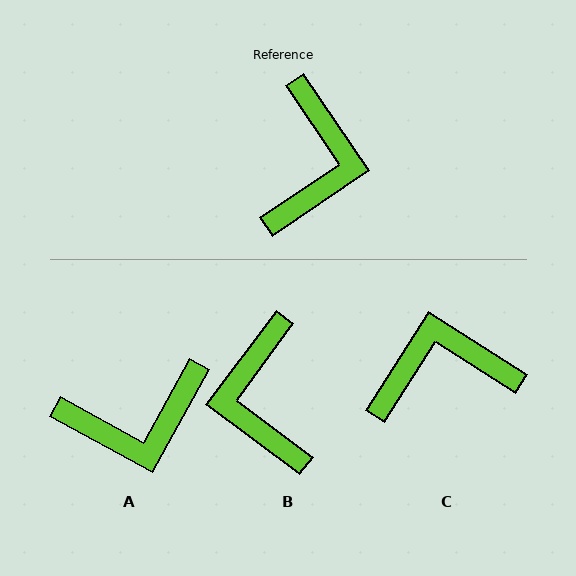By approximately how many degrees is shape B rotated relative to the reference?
Approximately 161 degrees clockwise.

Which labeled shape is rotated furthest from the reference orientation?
B, about 161 degrees away.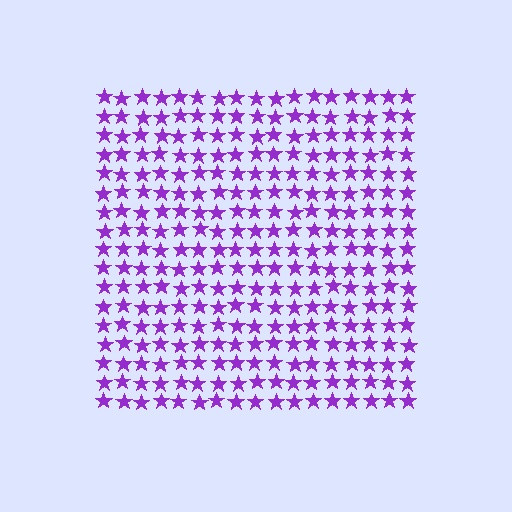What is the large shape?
The large shape is a square.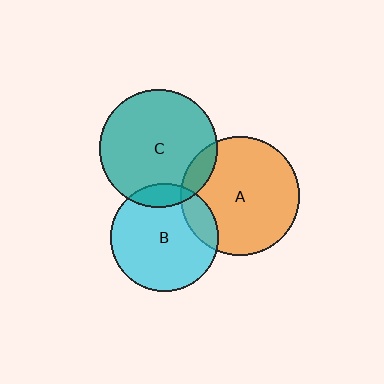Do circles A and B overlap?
Yes.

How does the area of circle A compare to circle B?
Approximately 1.2 times.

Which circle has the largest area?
Circle A (orange).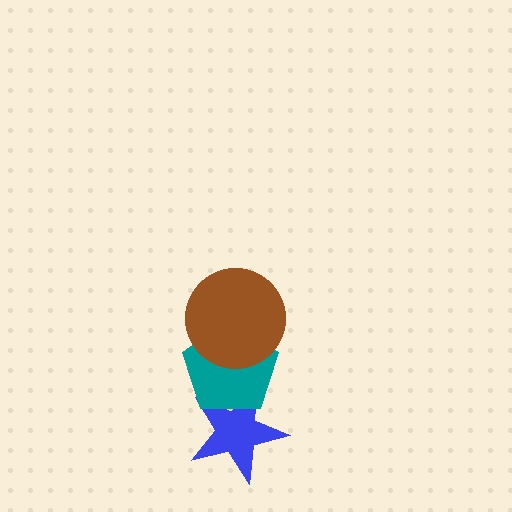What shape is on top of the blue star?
The teal pentagon is on top of the blue star.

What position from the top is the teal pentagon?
The teal pentagon is 2nd from the top.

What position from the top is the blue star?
The blue star is 3rd from the top.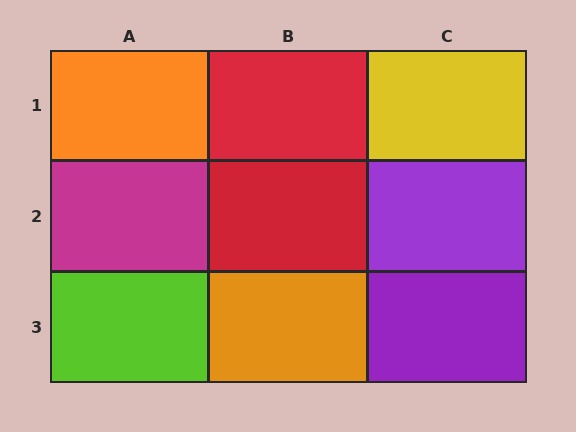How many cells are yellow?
1 cell is yellow.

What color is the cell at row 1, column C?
Yellow.